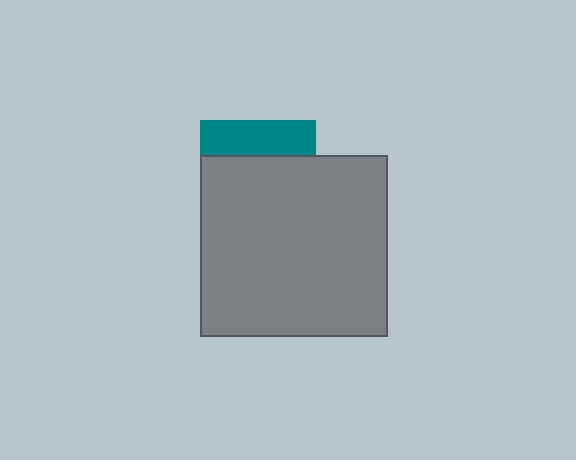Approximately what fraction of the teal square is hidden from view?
Roughly 69% of the teal square is hidden behind the gray rectangle.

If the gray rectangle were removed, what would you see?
You would see the complete teal square.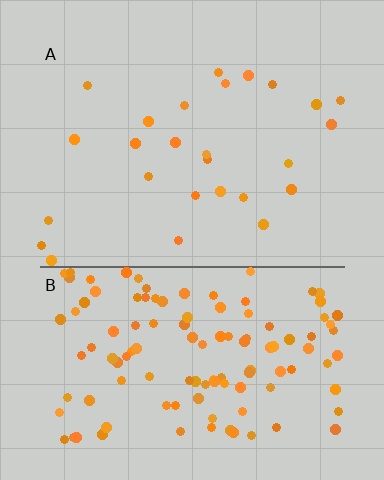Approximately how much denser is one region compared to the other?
Approximately 4.6× — region B over region A.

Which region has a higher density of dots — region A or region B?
B (the bottom).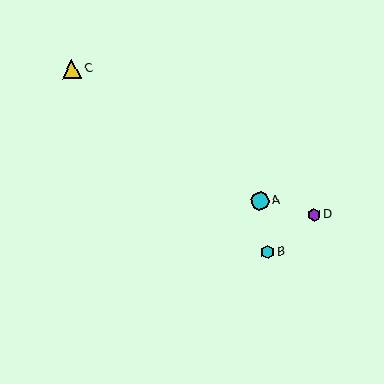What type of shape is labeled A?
Shape A is a cyan circle.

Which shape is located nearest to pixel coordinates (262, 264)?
The cyan hexagon (labeled B) at (268, 252) is nearest to that location.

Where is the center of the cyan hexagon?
The center of the cyan hexagon is at (268, 252).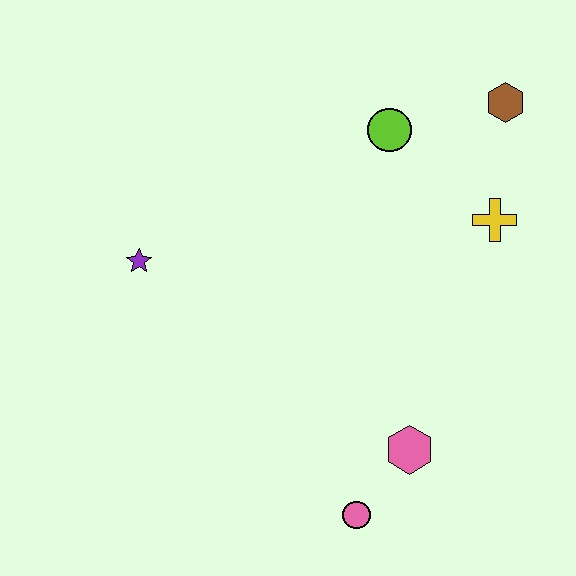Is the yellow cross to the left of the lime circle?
No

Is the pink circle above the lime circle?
No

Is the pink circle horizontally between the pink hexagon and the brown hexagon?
No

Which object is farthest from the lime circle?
The pink circle is farthest from the lime circle.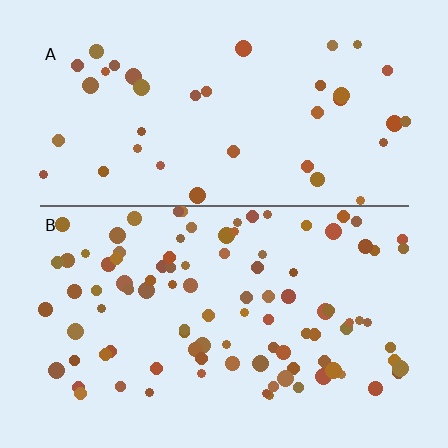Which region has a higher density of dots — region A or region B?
B (the bottom).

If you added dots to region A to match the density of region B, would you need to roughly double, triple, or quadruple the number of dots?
Approximately double.